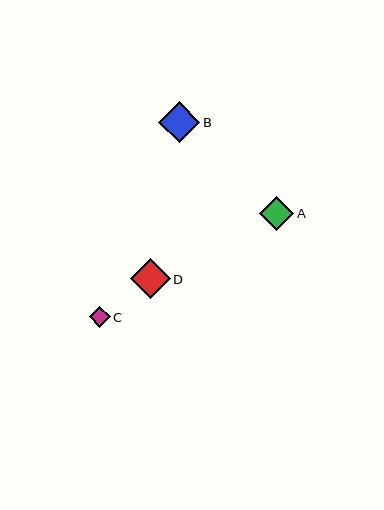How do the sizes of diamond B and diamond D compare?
Diamond B and diamond D are approximately the same size.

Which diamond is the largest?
Diamond B is the largest with a size of approximately 41 pixels.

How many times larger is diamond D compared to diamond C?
Diamond D is approximately 1.9 times the size of diamond C.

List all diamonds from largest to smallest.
From largest to smallest: B, D, A, C.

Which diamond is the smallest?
Diamond C is the smallest with a size of approximately 21 pixels.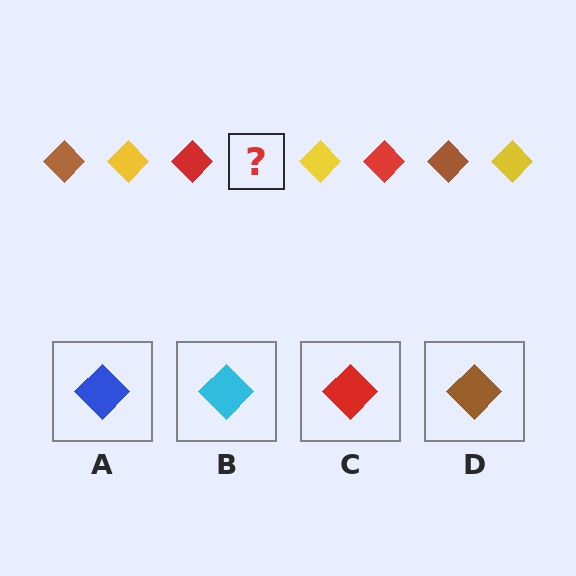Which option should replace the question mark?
Option D.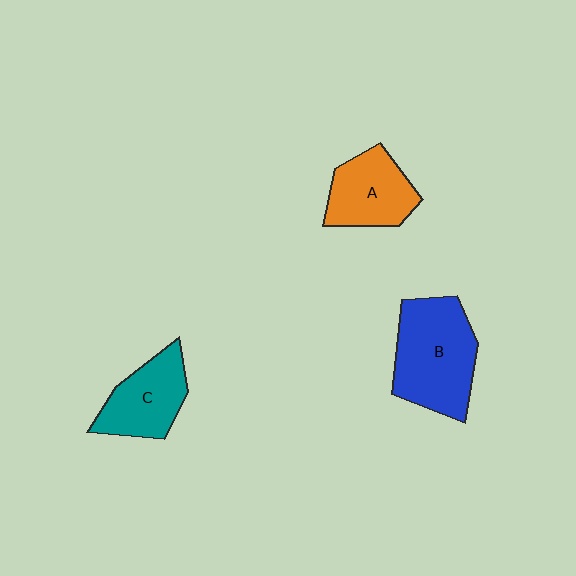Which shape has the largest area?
Shape B (blue).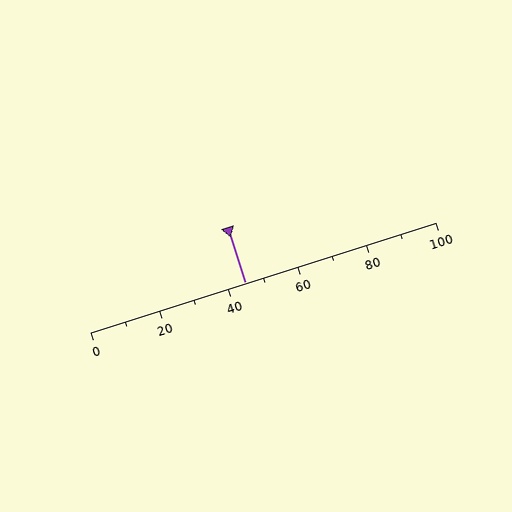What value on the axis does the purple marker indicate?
The marker indicates approximately 45.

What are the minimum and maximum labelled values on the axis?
The axis runs from 0 to 100.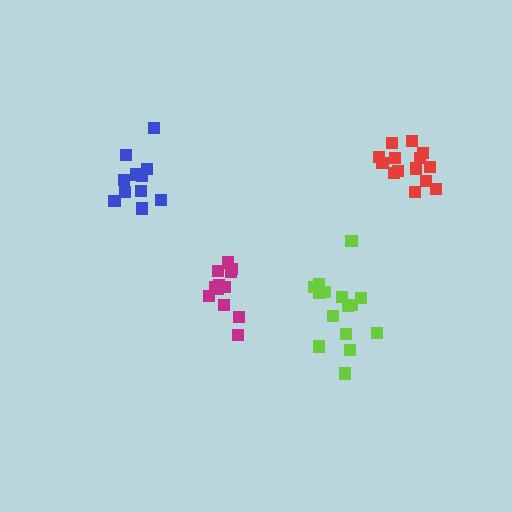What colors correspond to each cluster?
The clusters are colored: blue, magenta, red, lime.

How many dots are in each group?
Group 1: 11 dots, Group 2: 12 dots, Group 3: 14 dots, Group 4: 15 dots (52 total).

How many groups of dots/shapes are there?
There are 4 groups.